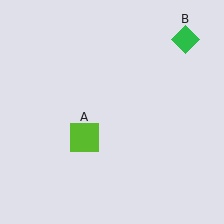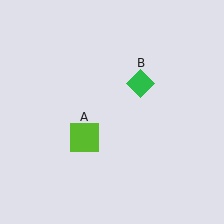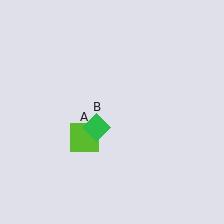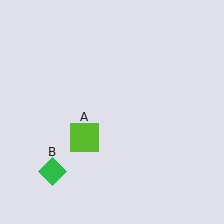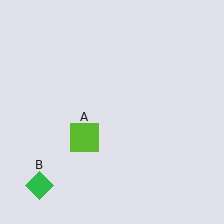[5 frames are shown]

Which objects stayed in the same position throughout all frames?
Lime square (object A) remained stationary.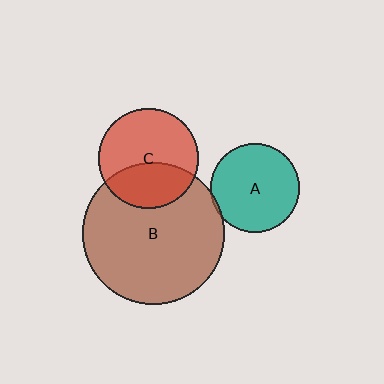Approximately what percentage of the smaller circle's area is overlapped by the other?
Approximately 40%.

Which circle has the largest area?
Circle B (brown).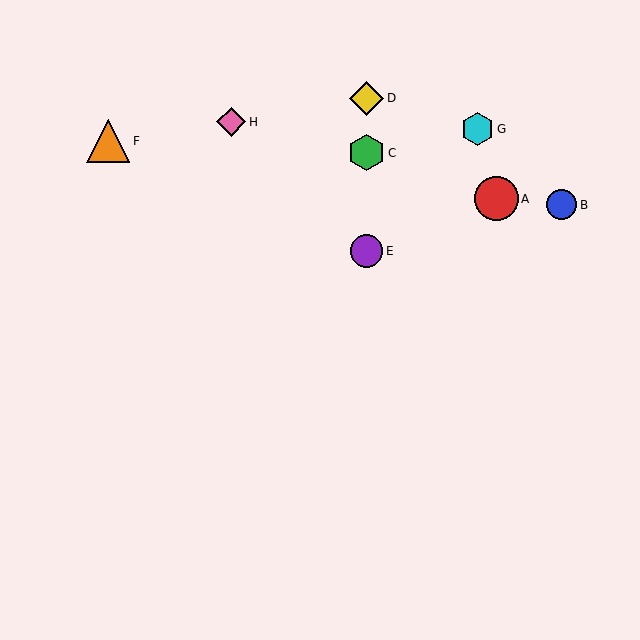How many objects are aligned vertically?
3 objects (C, D, E) are aligned vertically.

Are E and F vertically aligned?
No, E is at x≈367 and F is at x≈108.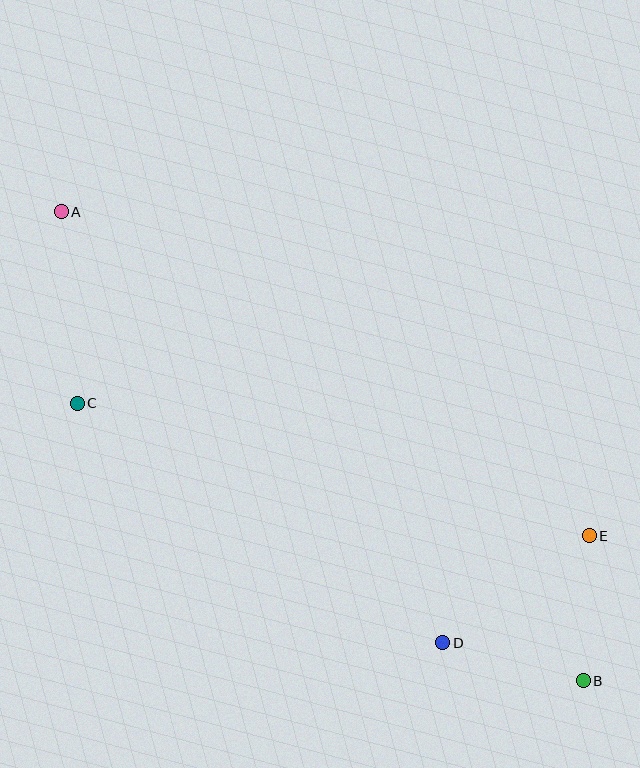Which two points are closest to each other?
Points B and E are closest to each other.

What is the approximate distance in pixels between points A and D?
The distance between A and D is approximately 576 pixels.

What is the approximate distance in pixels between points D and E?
The distance between D and E is approximately 181 pixels.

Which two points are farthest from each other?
Points A and B are farthest from each other.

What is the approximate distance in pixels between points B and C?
The distance between B and C is approximately 577 pixels.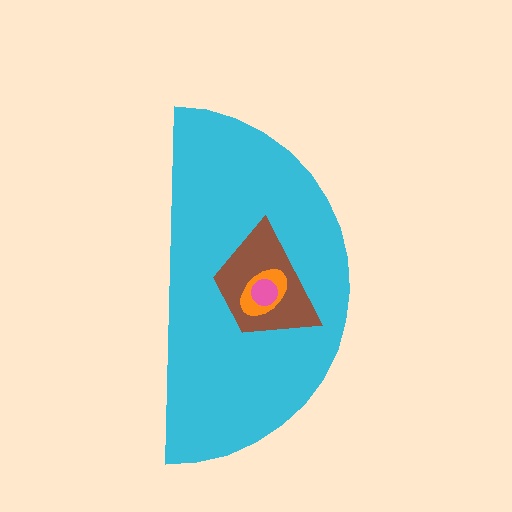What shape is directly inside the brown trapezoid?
The orange ellipse.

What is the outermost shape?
The cyan semicircle.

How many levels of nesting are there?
4.